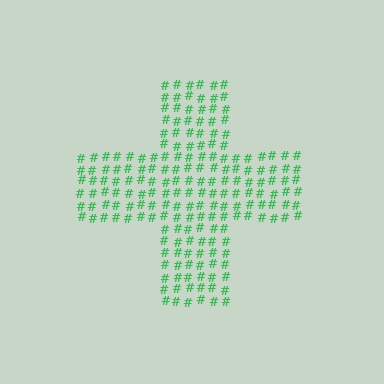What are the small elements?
The small elements are hash symbols.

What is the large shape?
The large shape is a cross.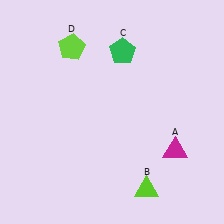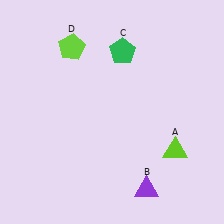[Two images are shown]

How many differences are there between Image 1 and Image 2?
There are 2 differences between the two images.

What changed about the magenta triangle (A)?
In Image 1, A is magenta. In Image 2, it changed to lime.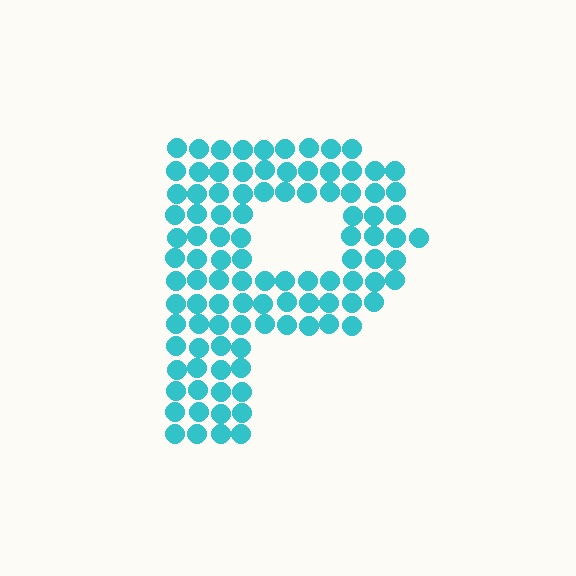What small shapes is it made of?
It is made of small circles.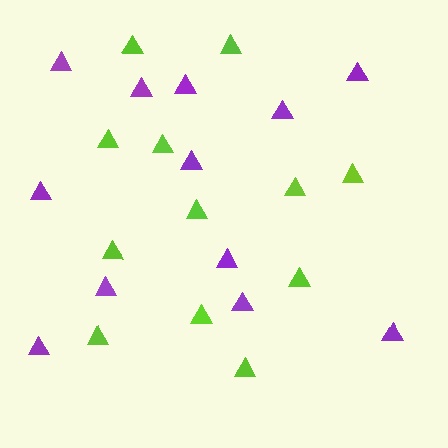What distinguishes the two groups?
There are 2 groups: one group of purple triangles (12) and one group of lime triangles (12).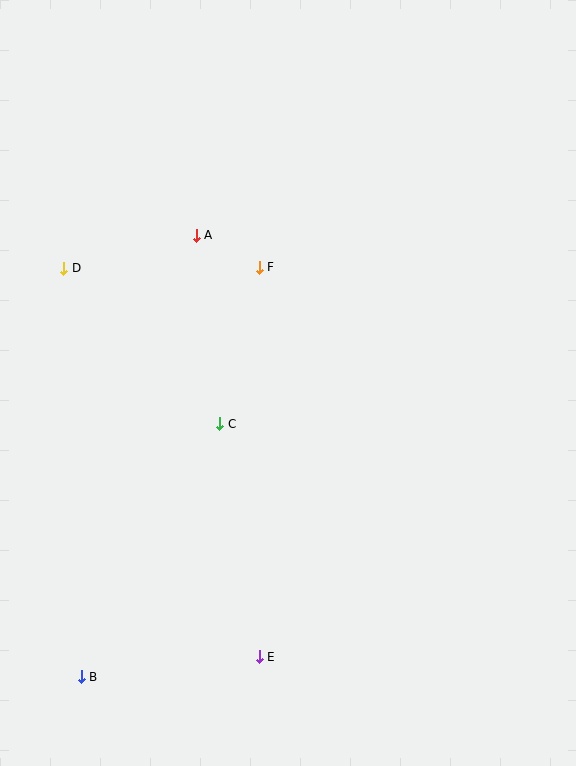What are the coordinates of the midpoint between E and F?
The midpoint between E and F is at (259, 462).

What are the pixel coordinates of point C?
Point C is at (220, 424).